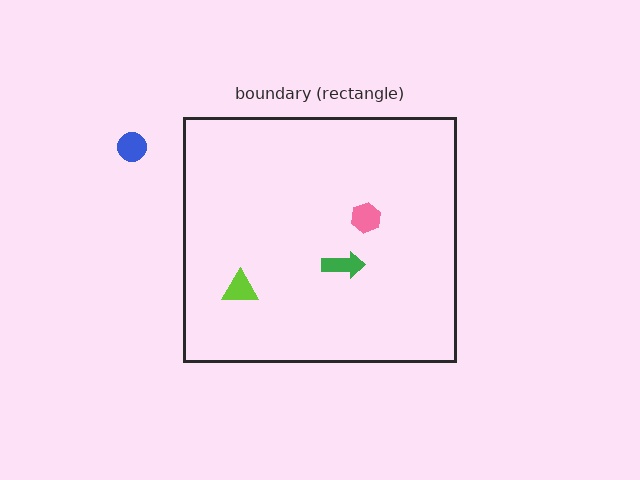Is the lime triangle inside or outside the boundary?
Inside.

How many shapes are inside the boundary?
3 inside, 1 outside.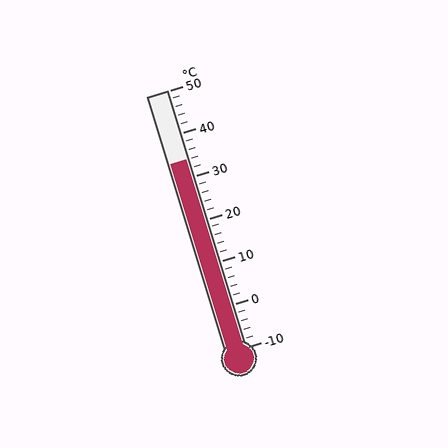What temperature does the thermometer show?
The thermometer shows approximately 34°C.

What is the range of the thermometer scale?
The thermometer scale ranges from -10°C to 50°C.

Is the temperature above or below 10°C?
The temperature is above 10°C.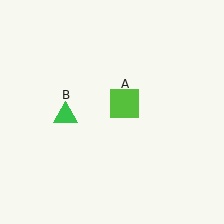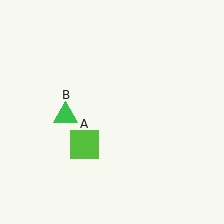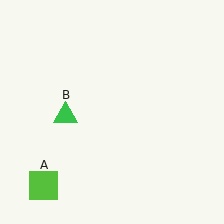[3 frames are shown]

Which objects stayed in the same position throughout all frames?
Green triangle (object B) remained stationary.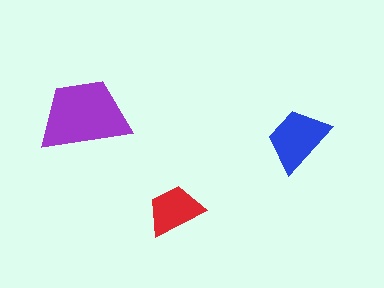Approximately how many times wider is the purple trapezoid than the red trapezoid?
About 1.5 times wider.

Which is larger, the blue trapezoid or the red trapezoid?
The blue one.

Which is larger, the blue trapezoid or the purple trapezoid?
The purple one.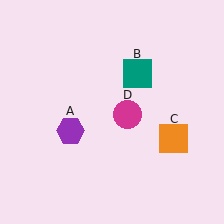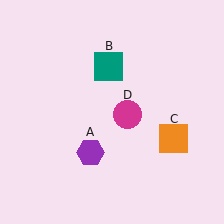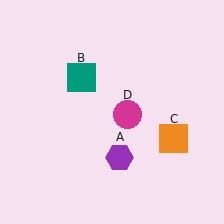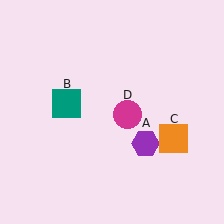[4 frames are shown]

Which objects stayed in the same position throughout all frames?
Orange square (object C) and magenta circle (object D) remained stationary.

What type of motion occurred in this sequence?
The purple hexagon (object A), teal square (object B) rotated counterclockwise around the center of the scene.